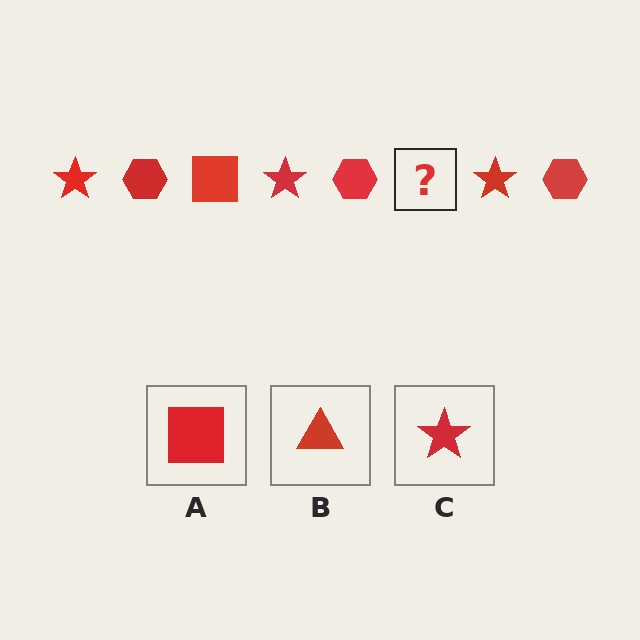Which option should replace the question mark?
Option A.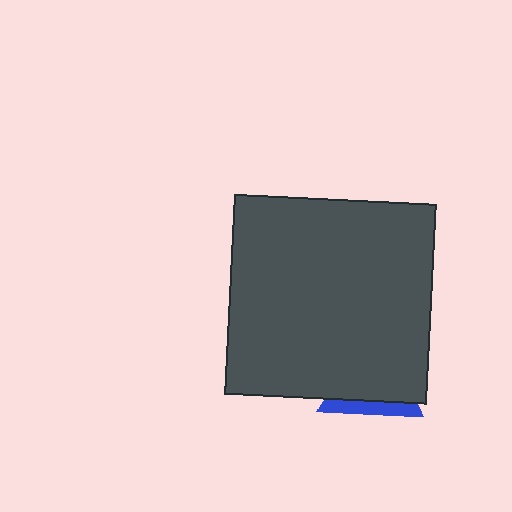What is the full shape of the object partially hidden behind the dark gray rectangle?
The partially hidden object is a blue triangle.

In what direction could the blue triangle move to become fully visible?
The blue triangle could move down. That would shift it out from behind the dark gray rectangle entirely.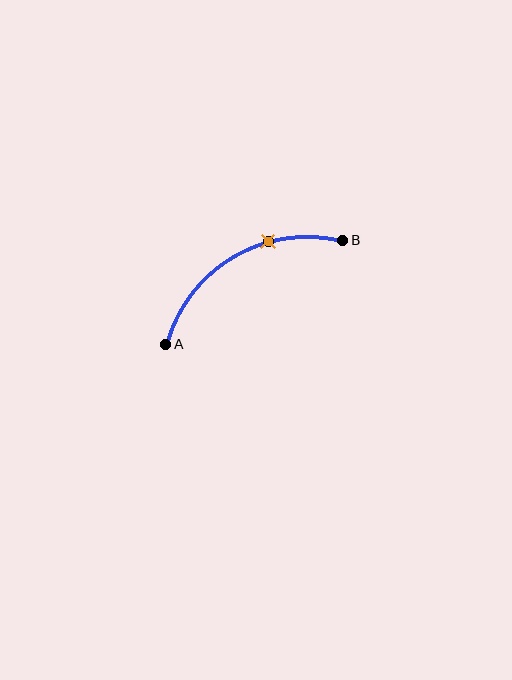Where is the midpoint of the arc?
The arc midpoint is the point on the curve farthest from the straight line joining A and B. It sits above that line.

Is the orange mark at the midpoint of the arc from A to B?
No. The orange mark lies on the arc but is closer to endpoint B. The arc midpoint would be at the point on the curve equidistant along the arc from both A and B.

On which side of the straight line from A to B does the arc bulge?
The arc bulges above the straight line connecting A and B.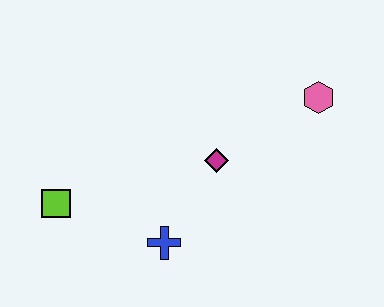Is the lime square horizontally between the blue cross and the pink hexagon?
No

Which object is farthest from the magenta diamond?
The lime square is farthest from the magenta diamond.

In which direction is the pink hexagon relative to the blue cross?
The pink hexagon is to the right of the blue cross.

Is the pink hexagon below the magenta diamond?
No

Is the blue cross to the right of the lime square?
Yes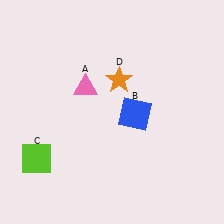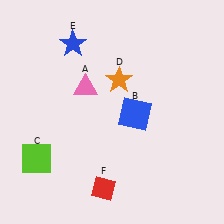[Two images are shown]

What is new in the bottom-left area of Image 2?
A red diamond (F) was added in the bottom-left area of Image 2.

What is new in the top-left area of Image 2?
A blue star (E) was added in the top-left area of Image 2.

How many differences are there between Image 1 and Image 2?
There are 2 differences between the two images.